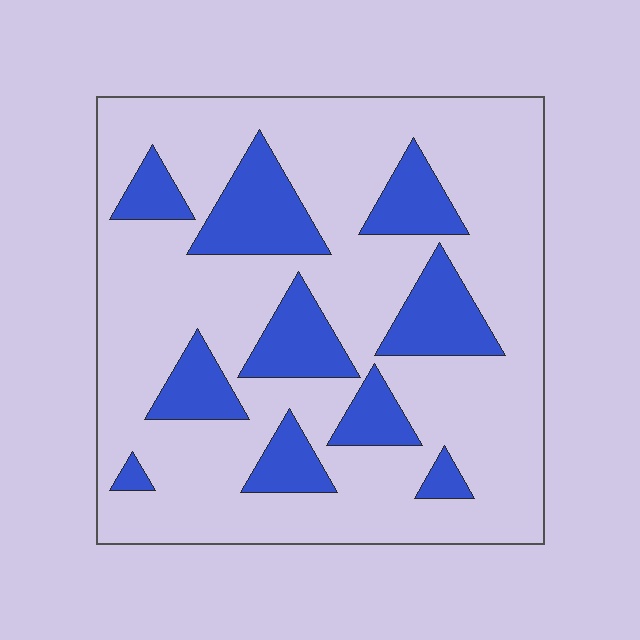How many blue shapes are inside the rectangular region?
10.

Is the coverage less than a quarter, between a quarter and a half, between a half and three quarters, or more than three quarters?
Less than a quarter.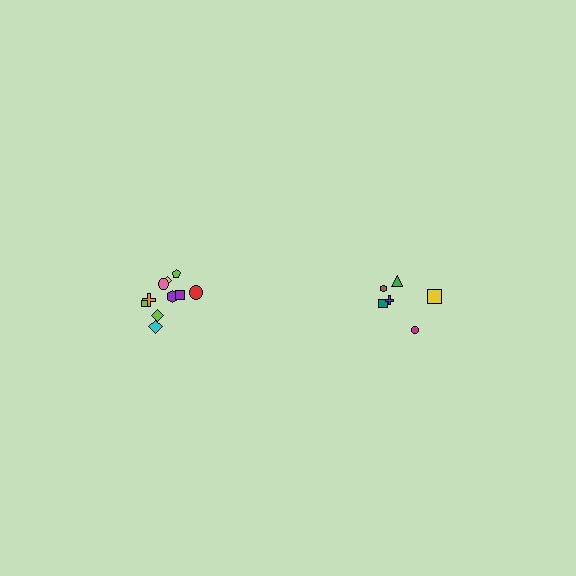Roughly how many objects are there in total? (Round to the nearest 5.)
Roughly 15 objects in total.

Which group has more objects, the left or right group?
The left group.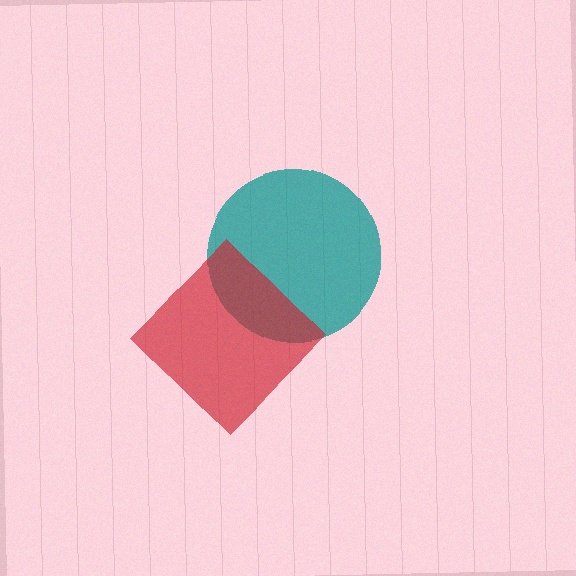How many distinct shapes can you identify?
There are 2 distinct shapes: a teal circle, a red diamond.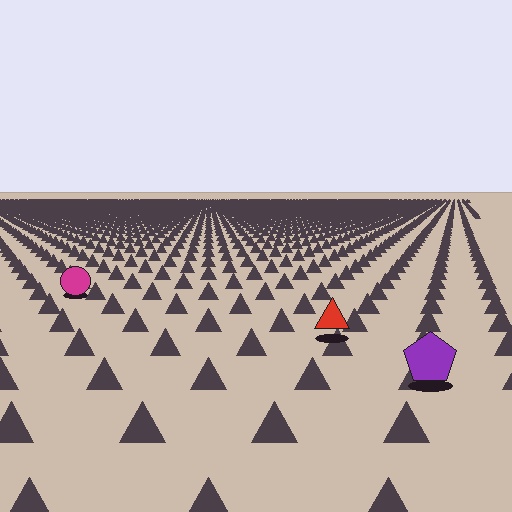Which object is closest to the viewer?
The purple pentagon is closest. The texture marks near it are larger and more spread out.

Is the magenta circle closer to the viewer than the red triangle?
No. The red triangle is closer — you can tell from the texture gradient: the ground texture is coarser near it.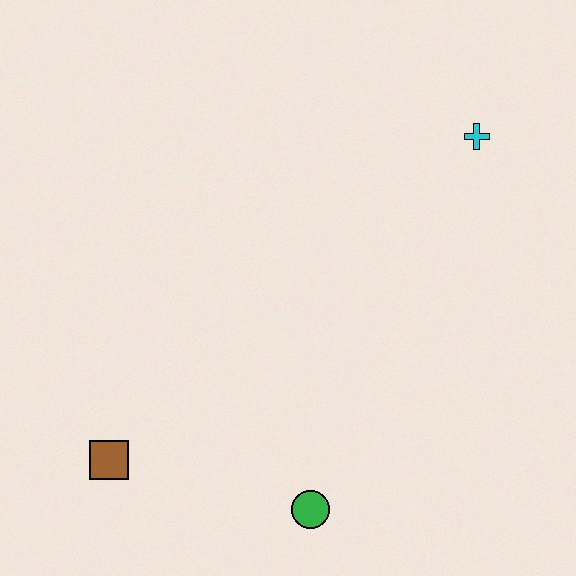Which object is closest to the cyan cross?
The green circle is closest to the cyan cross.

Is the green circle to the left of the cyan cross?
Yes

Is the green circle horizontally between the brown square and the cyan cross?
Yes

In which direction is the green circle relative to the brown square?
The green circle is to the right of the brown square.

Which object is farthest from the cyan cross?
The brown square is farthest from the cyan cross.